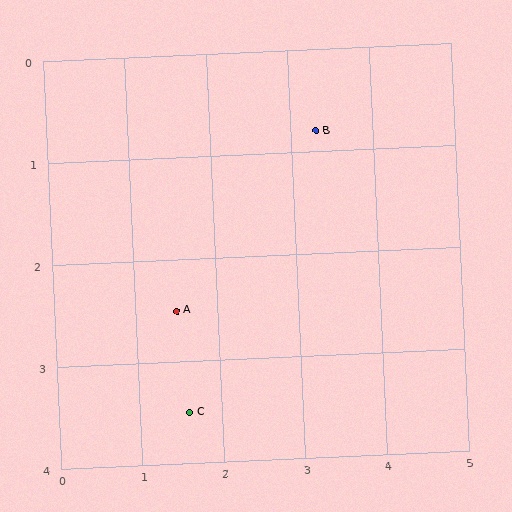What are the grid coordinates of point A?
Point A is at approximately (1.5, 2.5).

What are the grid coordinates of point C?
Point C is at approximately (1.6, 3.5).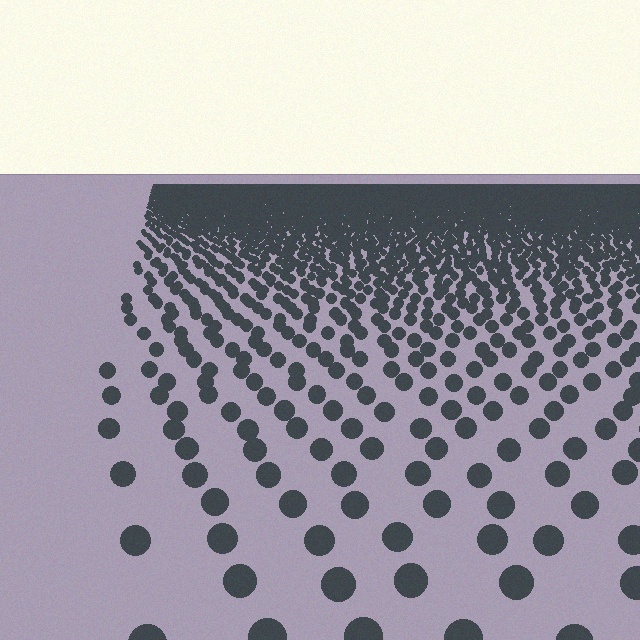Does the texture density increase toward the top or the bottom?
Density increases toward the top.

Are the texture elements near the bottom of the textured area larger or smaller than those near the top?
Larger. Near the bottom, elements are closer to the viewer and appear at a bigger on-screen size.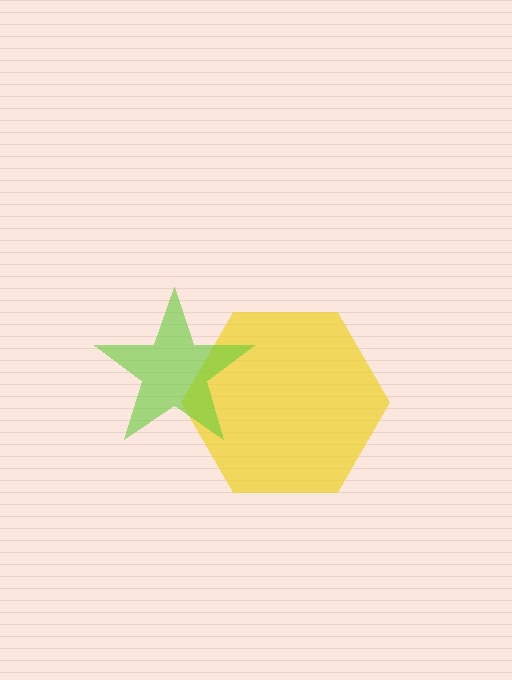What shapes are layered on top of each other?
The layered shapes are: a yellow hexagon, a lime star.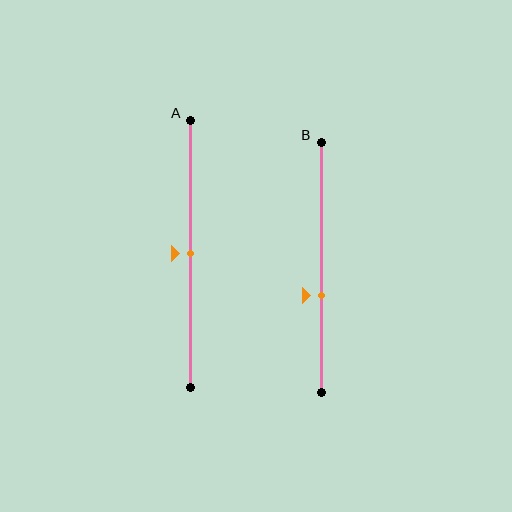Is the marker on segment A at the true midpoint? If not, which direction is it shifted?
Yes, the marker on segment A is at the true midpoint.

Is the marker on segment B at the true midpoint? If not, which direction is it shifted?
No, the marker on segment B is shifted downward by about 11% of the segment length.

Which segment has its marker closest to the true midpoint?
Segment A has its marker closest to the true midpoint.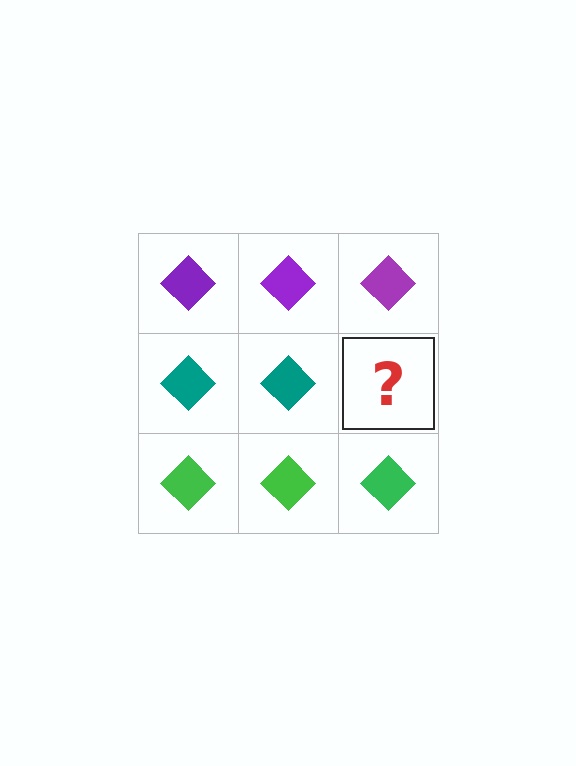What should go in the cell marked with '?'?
The missing cell should contain a teal diamond.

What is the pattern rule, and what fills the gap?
The rule is that each row has a consistent color. The gap should be filled with a teal diamond.